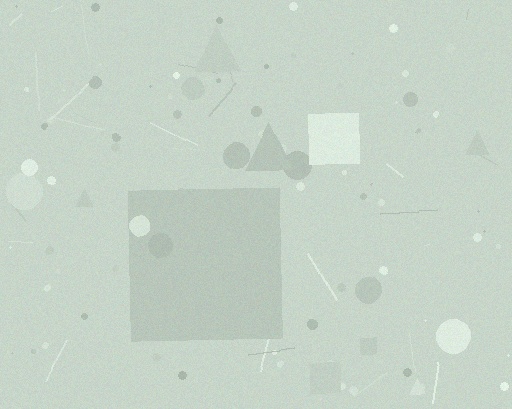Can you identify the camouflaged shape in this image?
The camouflaged shape is a square.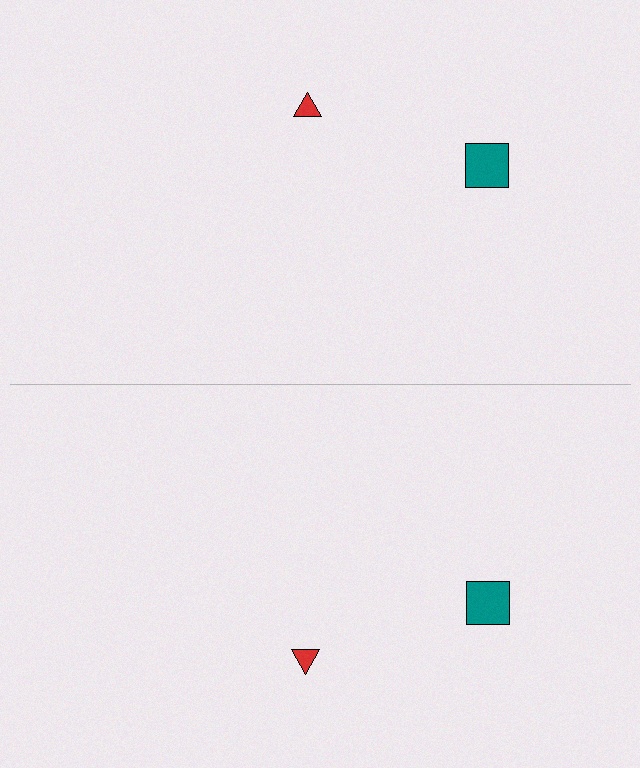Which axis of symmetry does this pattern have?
The pattern has a horizontal axis of symmetry running through the center of the image.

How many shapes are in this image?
There are 4 shapes in this image.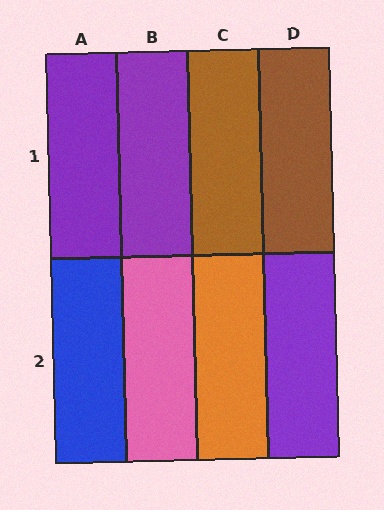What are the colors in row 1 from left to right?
Purple, purple, brown, brown.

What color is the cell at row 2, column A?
Blue.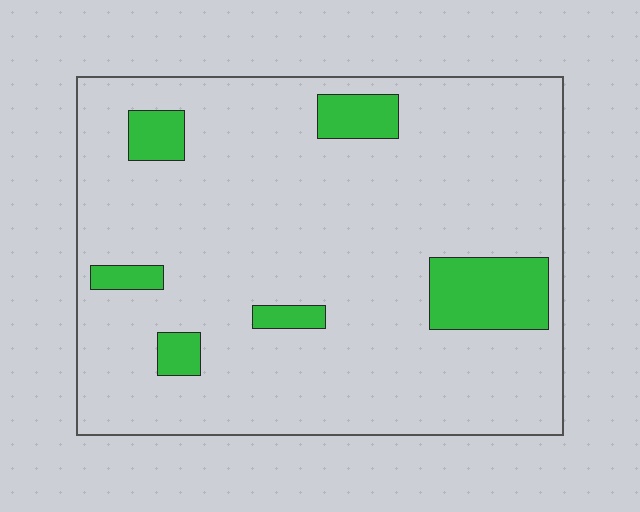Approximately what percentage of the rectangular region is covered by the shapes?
Approximately 10%.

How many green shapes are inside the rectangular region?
6.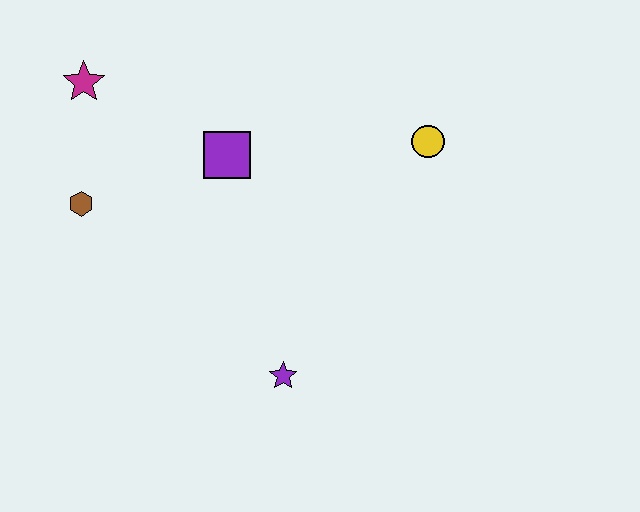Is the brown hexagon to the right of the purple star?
No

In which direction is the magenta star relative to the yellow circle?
The magenta star is to the left of the yellow circle.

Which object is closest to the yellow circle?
The purple square is closest to the yellow circle.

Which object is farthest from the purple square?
The purple star is farthest from the purple square.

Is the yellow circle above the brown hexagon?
Yes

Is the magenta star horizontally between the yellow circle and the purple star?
No